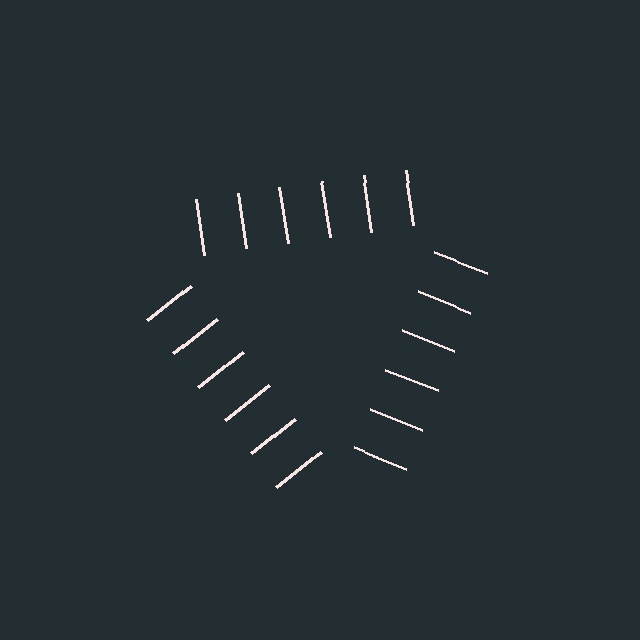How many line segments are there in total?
18 — 6 along each of the 3 edges.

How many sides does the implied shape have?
3 sides — the line-ends trace a triangle.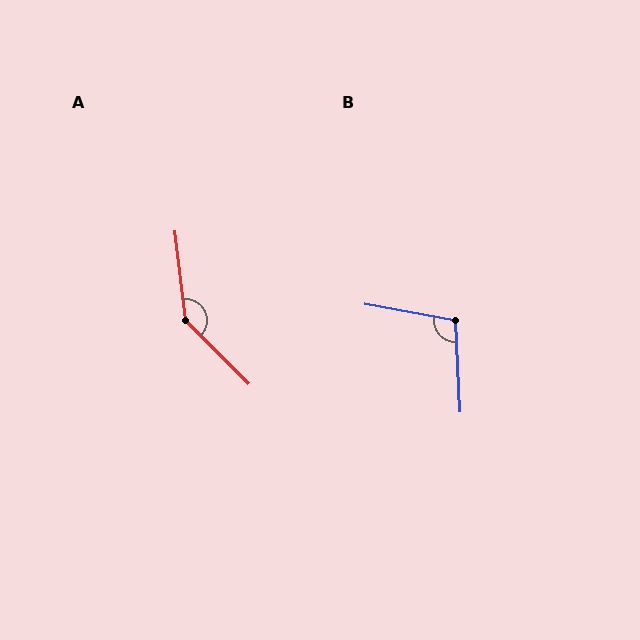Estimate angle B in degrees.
Approximately 103 degrees.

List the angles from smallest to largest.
B (103°), A (141°).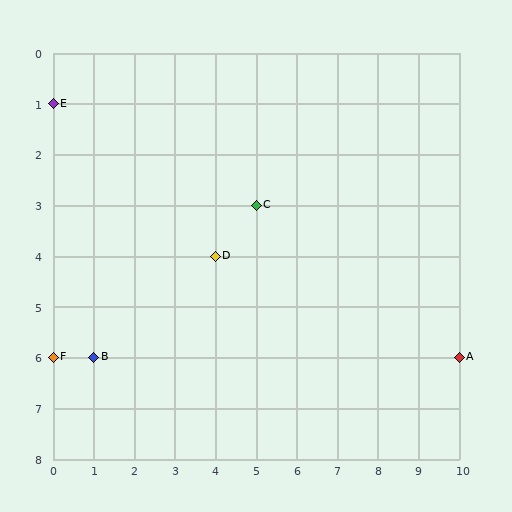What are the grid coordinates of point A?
Point A is at grid coordinates (10, 6).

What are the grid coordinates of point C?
Point C is at grid coordinates (5, 3).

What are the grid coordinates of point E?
Point E is at grid coordinates (0, 1).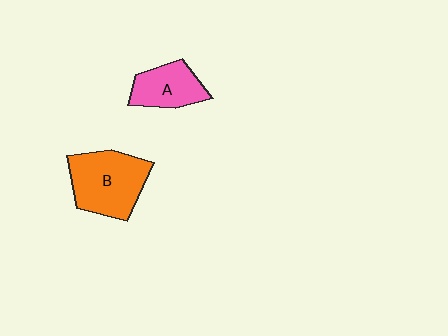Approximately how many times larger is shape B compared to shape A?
Approximately 1.6 times.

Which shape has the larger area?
Shape B (orange).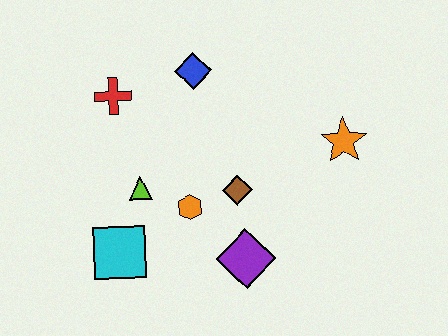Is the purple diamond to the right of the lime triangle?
Yes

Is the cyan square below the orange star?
Yes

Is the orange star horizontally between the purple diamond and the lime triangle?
No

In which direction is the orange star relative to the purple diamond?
The orange star is above the purple diamond.